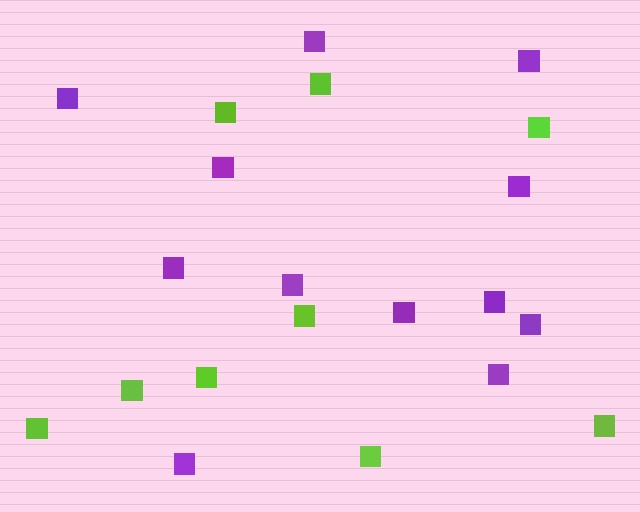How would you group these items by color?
There are 2 groups: one group of purple squares (12) and one group of lime squares (9).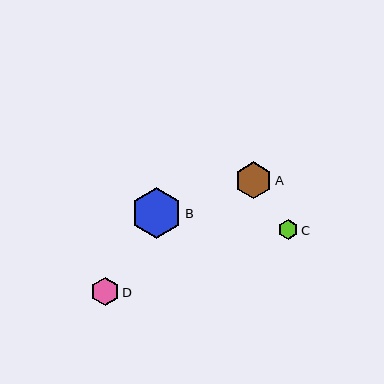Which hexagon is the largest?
Hexagon B is the largest with a size of approximately 51 pixels.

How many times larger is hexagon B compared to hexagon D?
Hexagon B is approximately 1.8 times the size of hexagon D.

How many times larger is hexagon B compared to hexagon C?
Hexagon B is approximately 2.5 times the size of hexagon C.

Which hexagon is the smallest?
Hexagon C is the smallest with a size of approximately 20 pixels.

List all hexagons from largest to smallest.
From largest to smallest: B, A, D, C.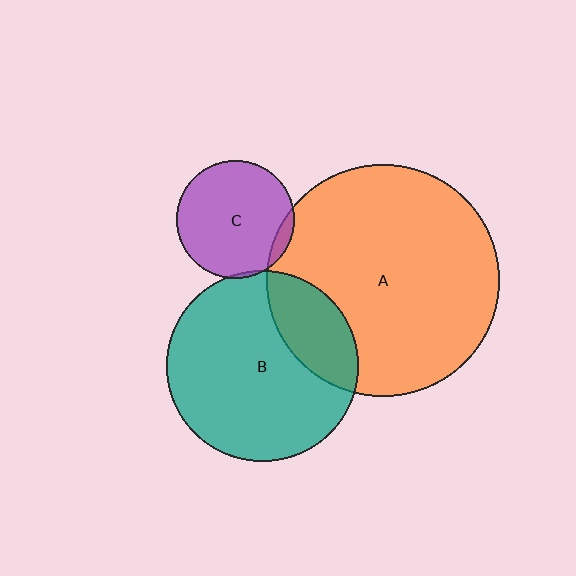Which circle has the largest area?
Circle A (orange).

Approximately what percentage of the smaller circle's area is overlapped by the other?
Approximately 5%.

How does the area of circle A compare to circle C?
Approximately 3.9 times.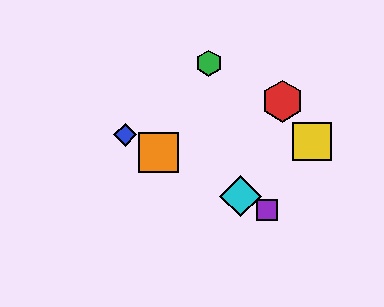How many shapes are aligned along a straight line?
4 shapes (the blue diamond, the purple square, the orange square, the cyan diamond) are aligned along a straight line.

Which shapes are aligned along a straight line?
The blue diamond, the purple square, the orange square, the cyan diamond are aligned along a straight line.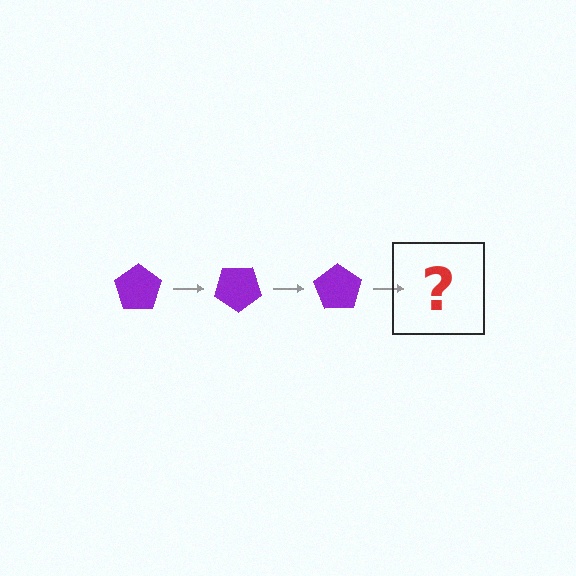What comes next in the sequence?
The next element should be a purple pentagon rotated 105 degrees.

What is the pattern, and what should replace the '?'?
The pattern is that the pentagon rotates 35 degrees each step. The '?' should be a purple pentagon rotated 105 degrees.